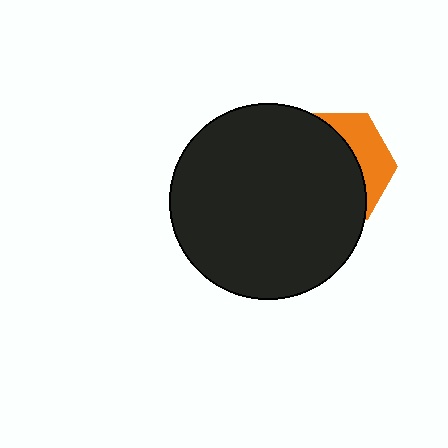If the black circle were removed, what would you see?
You would see the complete orange hexagon.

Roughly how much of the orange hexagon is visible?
A small part of it is visible (roughly 31%).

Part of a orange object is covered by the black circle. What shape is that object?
It is a hexagon.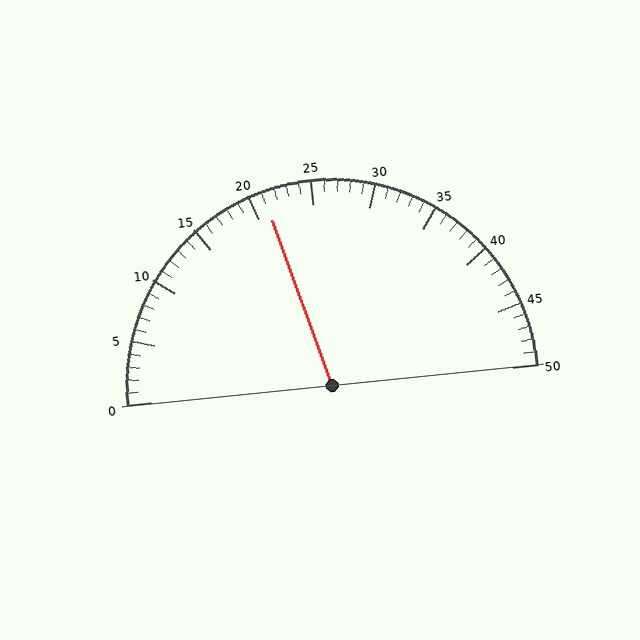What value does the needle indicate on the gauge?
The needle indicates approximately 21.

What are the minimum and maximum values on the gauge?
The gauge ranges from 0 to 50.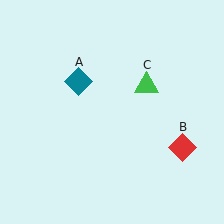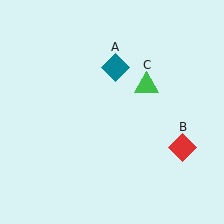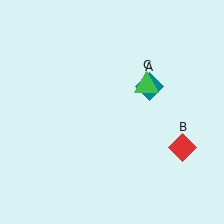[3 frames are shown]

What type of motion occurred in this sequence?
The teal diamond (object A) rotated clockwise around the center of the scene.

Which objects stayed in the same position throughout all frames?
Red diamond (object B) and green triangle (object C) remained stationary.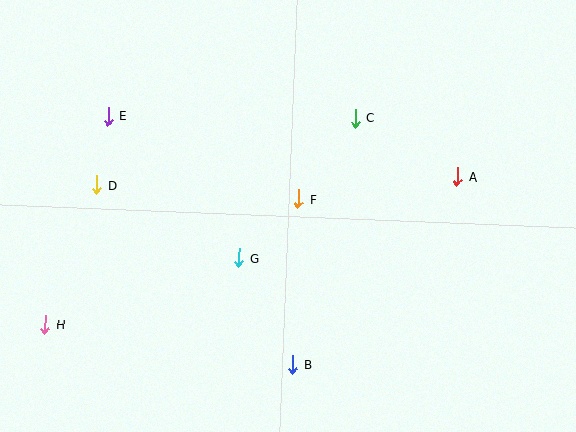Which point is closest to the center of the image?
Point F at (298, 199) is closest to the center.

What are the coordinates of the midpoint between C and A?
The midpoint between C and A is at (406, 147).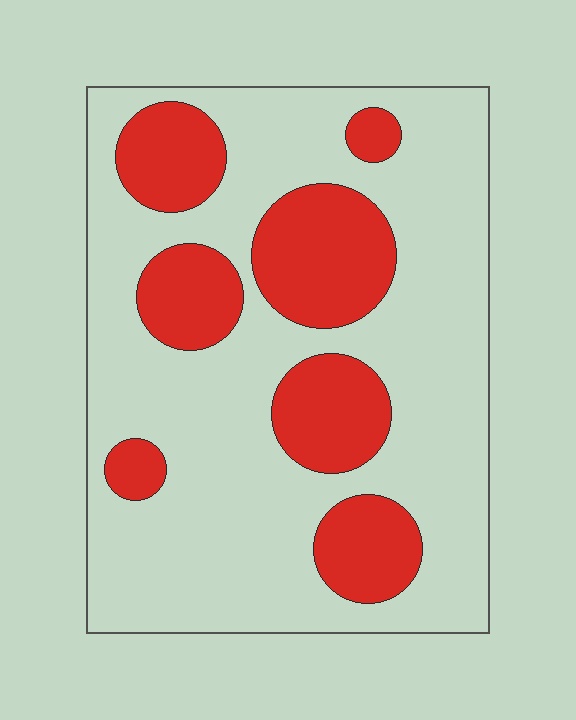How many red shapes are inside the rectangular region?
7.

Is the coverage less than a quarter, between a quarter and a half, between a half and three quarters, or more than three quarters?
Between a quarter and a half.